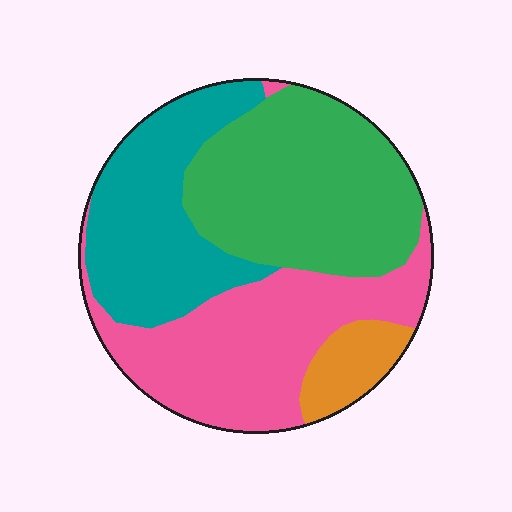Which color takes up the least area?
Orange, at roughly 5%.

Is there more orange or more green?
Green.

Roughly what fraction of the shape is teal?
Teal takes up about one quarter (1/4) of the shape.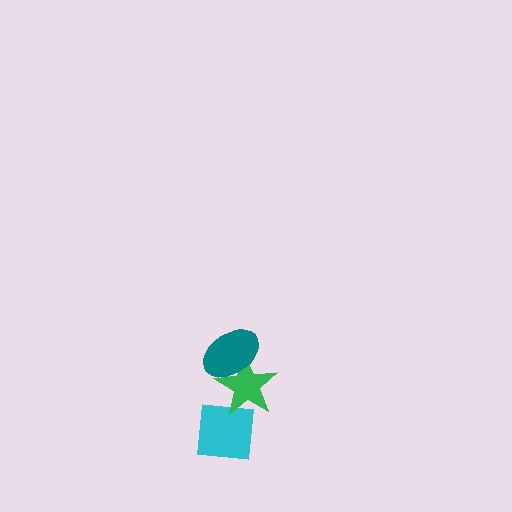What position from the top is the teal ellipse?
The teal ellipse is 1st from the top.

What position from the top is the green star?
The green star is 2nd from the top.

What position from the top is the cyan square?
The cyan square is 3rd from the top.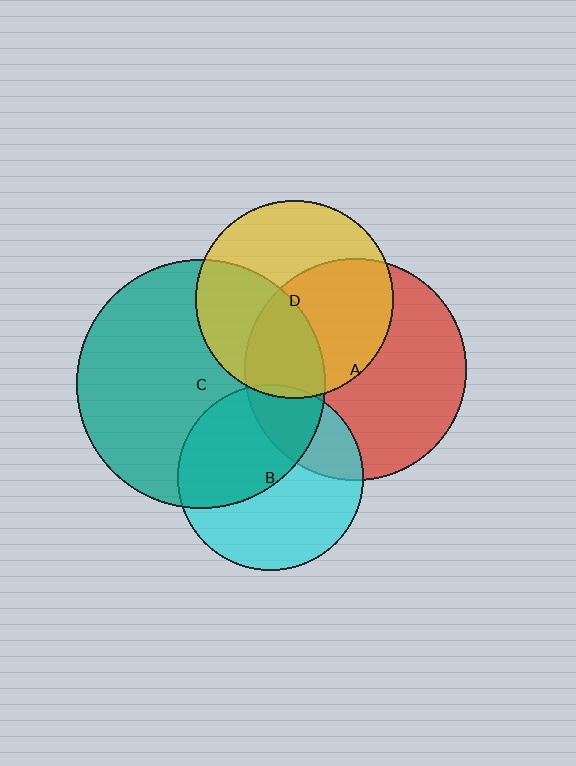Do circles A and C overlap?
Yes.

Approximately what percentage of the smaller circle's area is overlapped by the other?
Approximately 25%.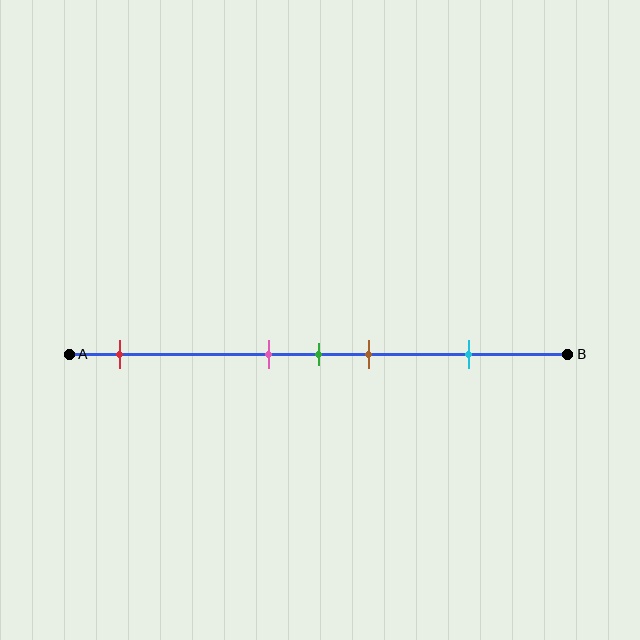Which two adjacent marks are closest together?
The pink and green marks are the closest adjacent pair.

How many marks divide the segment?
There are 5 marks dividing the segment.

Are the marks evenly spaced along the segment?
No, the marks are not evenly spaced.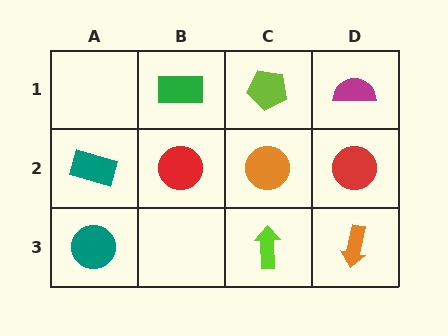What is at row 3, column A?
A teal circle.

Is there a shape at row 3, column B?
No, that cell is empty.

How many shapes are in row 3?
3 shapes.